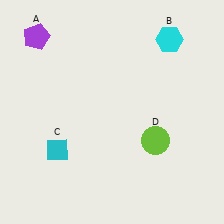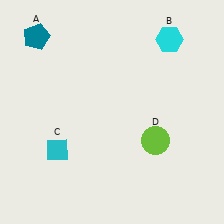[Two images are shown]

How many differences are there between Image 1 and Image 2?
There is 1 difference between the two images.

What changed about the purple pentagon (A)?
In Image 1, A is purple. In Image 2, it changed to teal.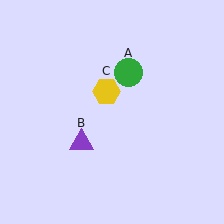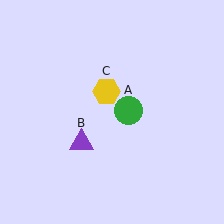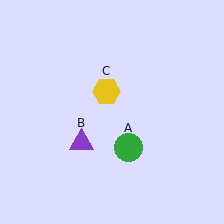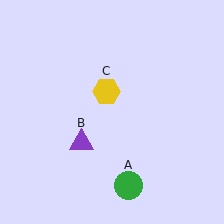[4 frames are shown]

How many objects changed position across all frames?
1 object changed position: green circle (object A).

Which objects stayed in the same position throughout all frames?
Purple triangle (object B) and yellow hexagon (object C) remained stationary.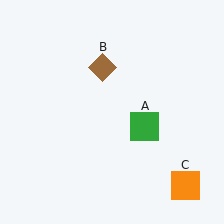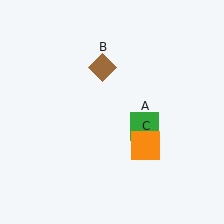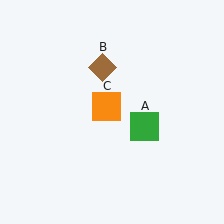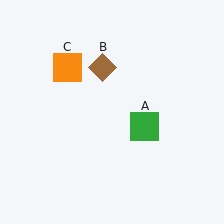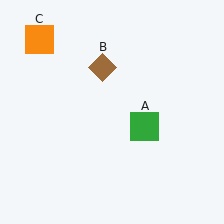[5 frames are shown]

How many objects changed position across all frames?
1 object changed position: orange square (object C).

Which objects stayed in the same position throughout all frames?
Green square (object A) and brown diamond (object B) remained stationary.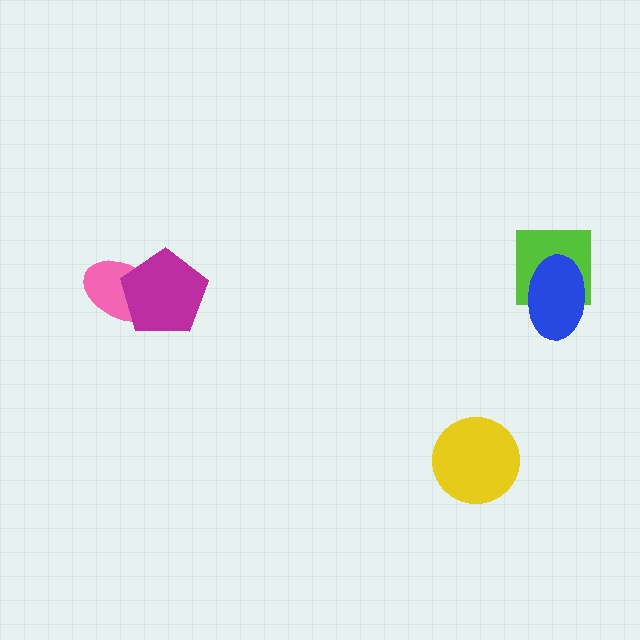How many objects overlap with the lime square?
1 object overlaps with the lime square.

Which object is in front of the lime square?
The blue ellipse is in front of the lime square.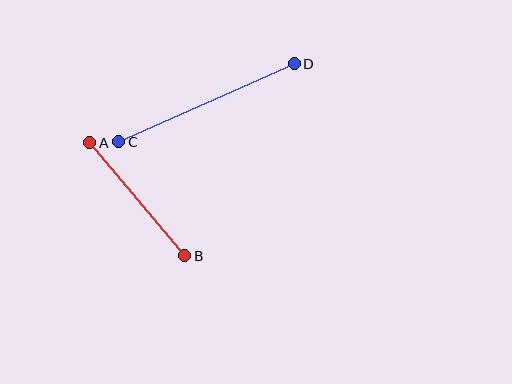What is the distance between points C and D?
The distance is approximately 192 pixels.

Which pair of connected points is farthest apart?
Points C and D are farthest apart.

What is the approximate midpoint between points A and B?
The midpoint is at approximately (137, 199) pixels.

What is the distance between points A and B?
The distance is approximately 147 pixels.